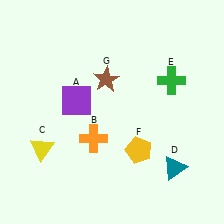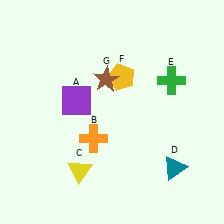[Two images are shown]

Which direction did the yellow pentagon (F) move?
The yellow pentagon (F) moved up.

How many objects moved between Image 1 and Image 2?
2 objects moved between the two images.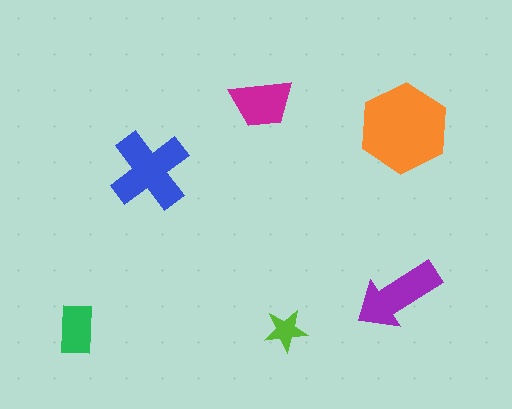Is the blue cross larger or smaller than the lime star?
Larger.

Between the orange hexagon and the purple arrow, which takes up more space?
The orange hexagon.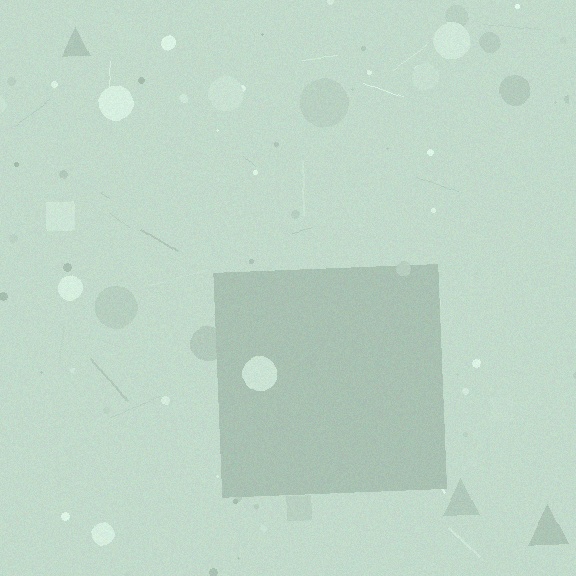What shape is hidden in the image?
A square is hidden in the image.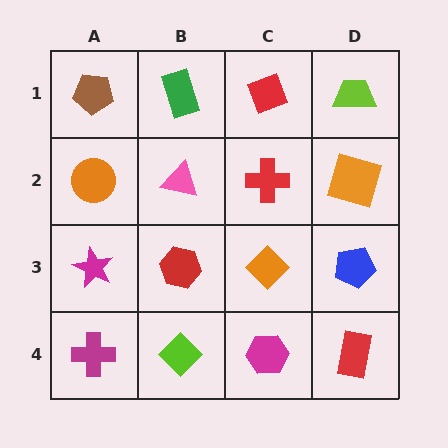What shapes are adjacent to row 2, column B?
A green rectangle (row 1, column B), a red hexagon (row 3, column B), an orange circle (row 2, column A), a red cross (row 2, column C).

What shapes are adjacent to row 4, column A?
A magenta star (row 3, column A), a lime diamond (row 4, column B).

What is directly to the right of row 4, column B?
A magenta hexagon.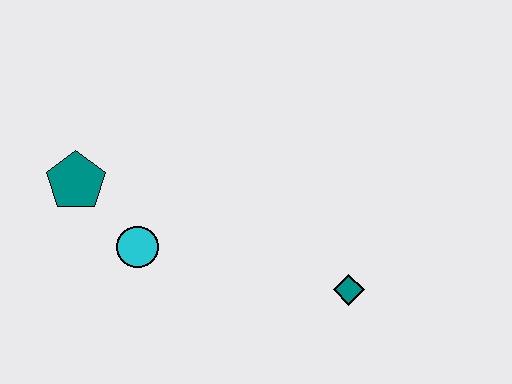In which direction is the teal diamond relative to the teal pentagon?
The teal diamond is to the right of the teal pentagon.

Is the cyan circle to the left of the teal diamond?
Yes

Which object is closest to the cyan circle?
The teal pentagon is closest to the cyan circle.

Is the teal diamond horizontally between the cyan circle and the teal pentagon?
No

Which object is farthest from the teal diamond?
The teal pentagon is farthest from the teal diamond.